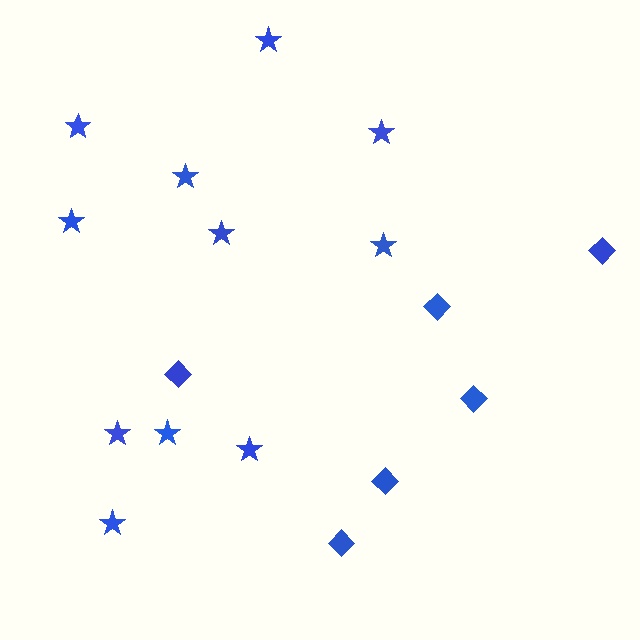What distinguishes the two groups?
There are 2 groups: one group of diamonds (6) and one group of stars (11).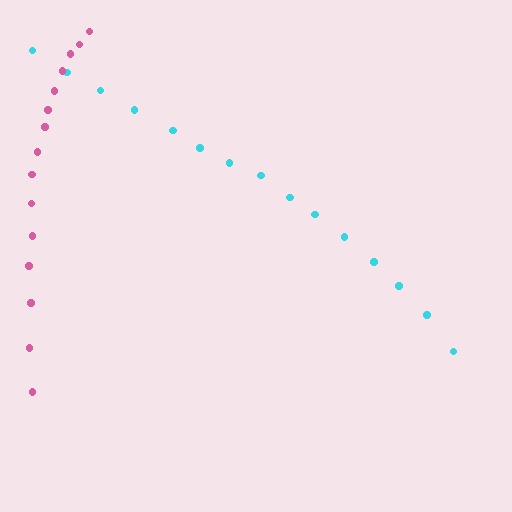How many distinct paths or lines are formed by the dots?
There are 2 distinct paths.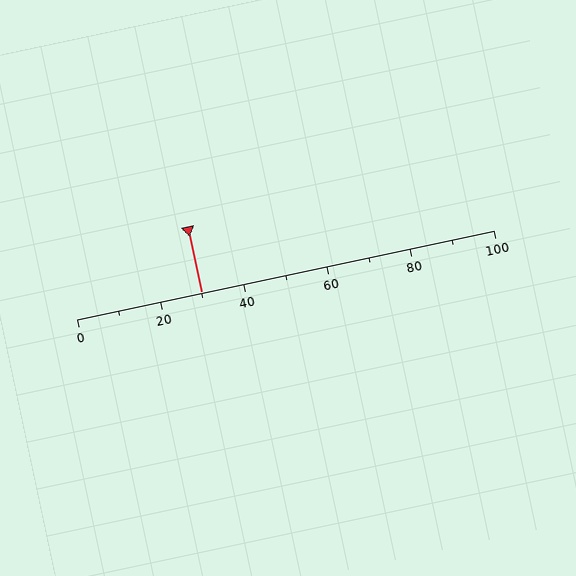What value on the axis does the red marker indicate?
The marker indicates approximately 30.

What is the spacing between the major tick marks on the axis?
The major ticks are spaced 20 apart.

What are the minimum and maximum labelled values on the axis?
The axis runs from 0 to 100.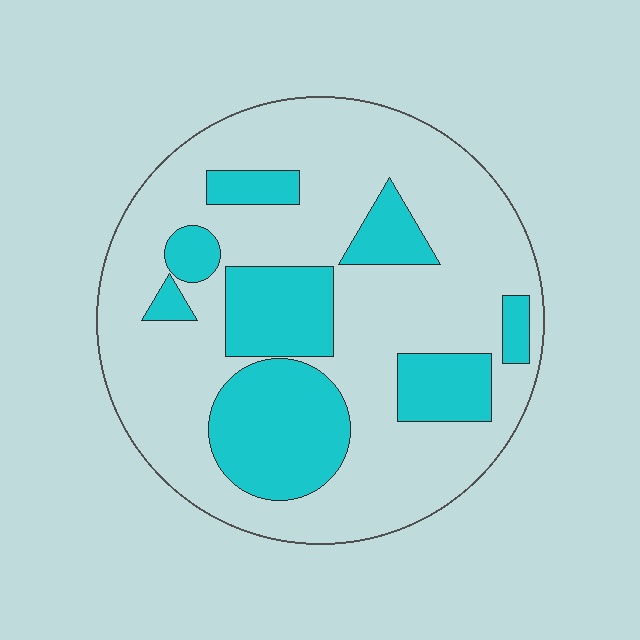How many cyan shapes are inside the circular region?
8.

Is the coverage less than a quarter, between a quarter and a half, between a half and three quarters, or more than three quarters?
Between a quarter and a half.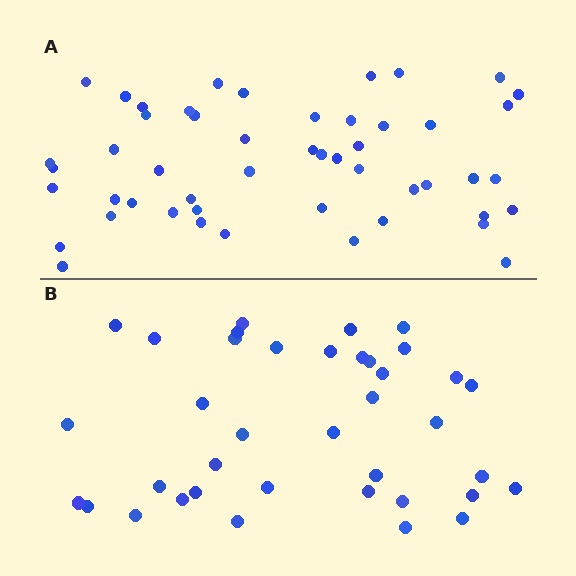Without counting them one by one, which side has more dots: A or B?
Region A (the top region) has more dots.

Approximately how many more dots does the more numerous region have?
Region A has roughly 12 or so more dots than region B.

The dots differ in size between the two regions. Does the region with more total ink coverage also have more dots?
No. Region B has more total ink coverage because its dots are larger, but region A actually contains more individual dots. Total area can be misleading — the number of items is what matters here.